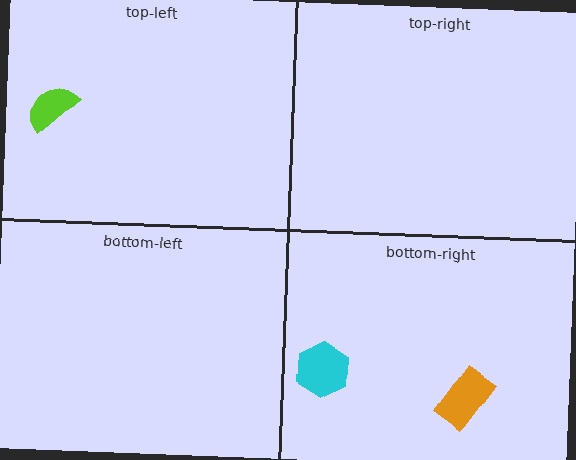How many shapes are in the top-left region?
1.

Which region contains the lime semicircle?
The top-left region.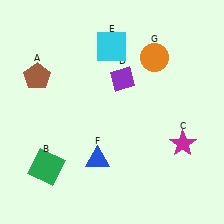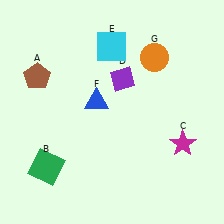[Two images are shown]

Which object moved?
The blue triangle (F) moved up.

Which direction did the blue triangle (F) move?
The blue triangle (F) moved up.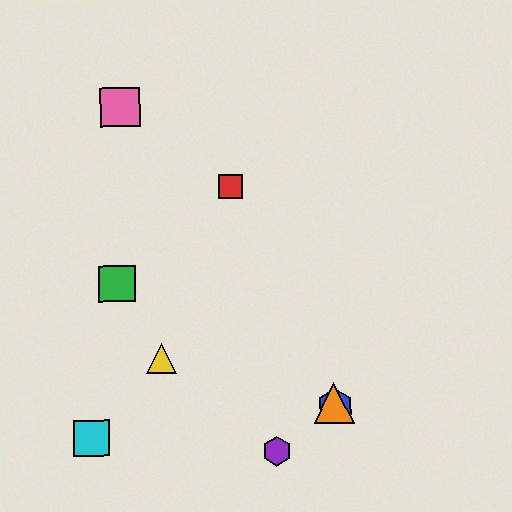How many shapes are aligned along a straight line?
3 shapes (the red square, the blue hexagon, the orange triangle) are aligned along a straight line.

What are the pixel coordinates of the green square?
The green square is at (117, 284).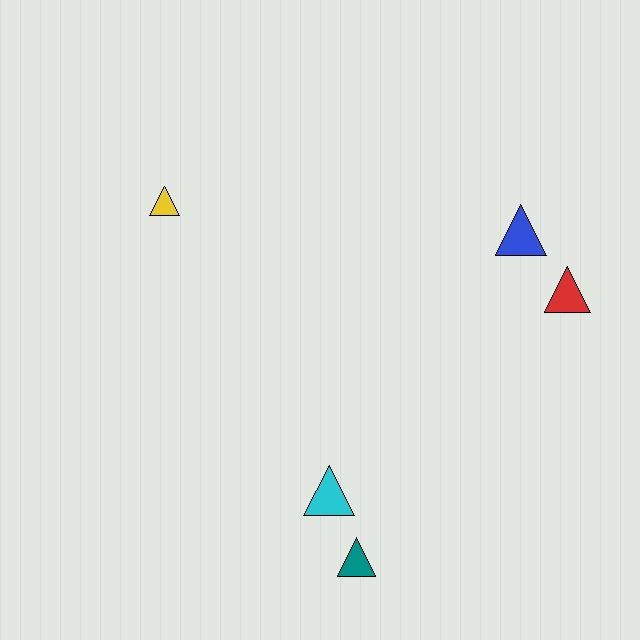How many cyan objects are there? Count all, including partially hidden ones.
There is 1 cyan object.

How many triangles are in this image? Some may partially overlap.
There are 5 triangles.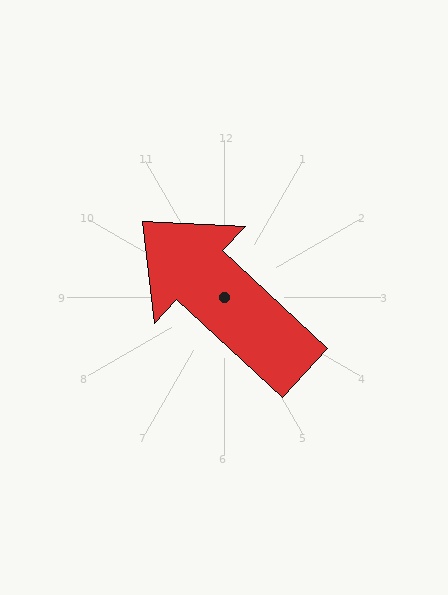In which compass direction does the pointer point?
Northwest.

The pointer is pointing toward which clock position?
Roughly 10 o'clock.